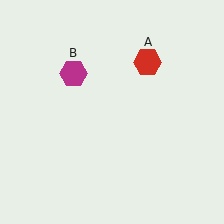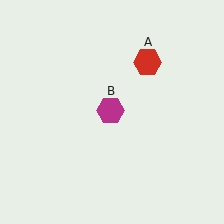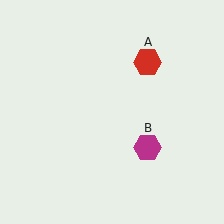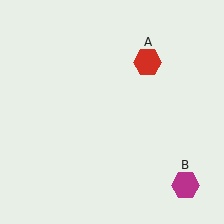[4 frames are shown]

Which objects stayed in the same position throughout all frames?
Red hexagon (object A) remained stationary.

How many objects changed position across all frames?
1 object changed position: magenta hexagon (object B).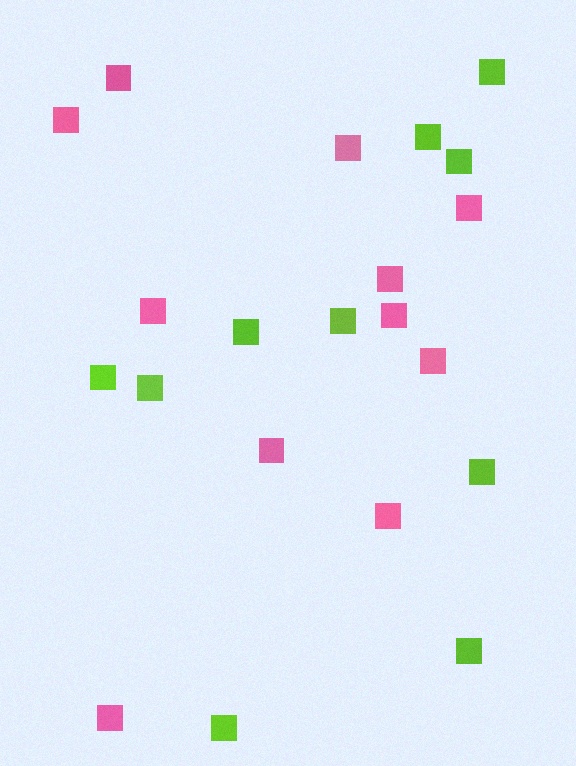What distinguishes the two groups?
There are 2 groups: one group of pink squares (11) and one group of lime squares (10).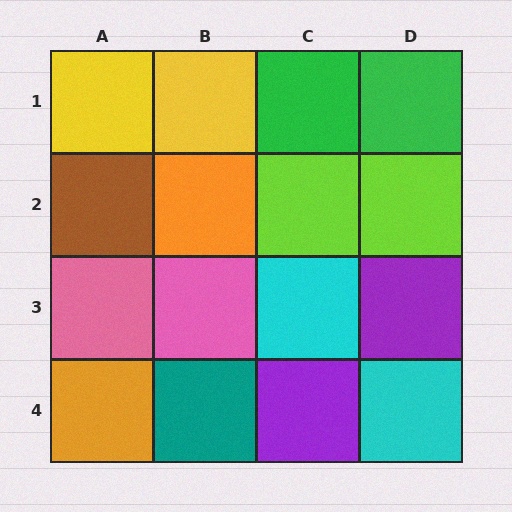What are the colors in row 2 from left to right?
Brown, orange, lime, lime.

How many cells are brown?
1 cell is brown.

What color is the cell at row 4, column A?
Orange.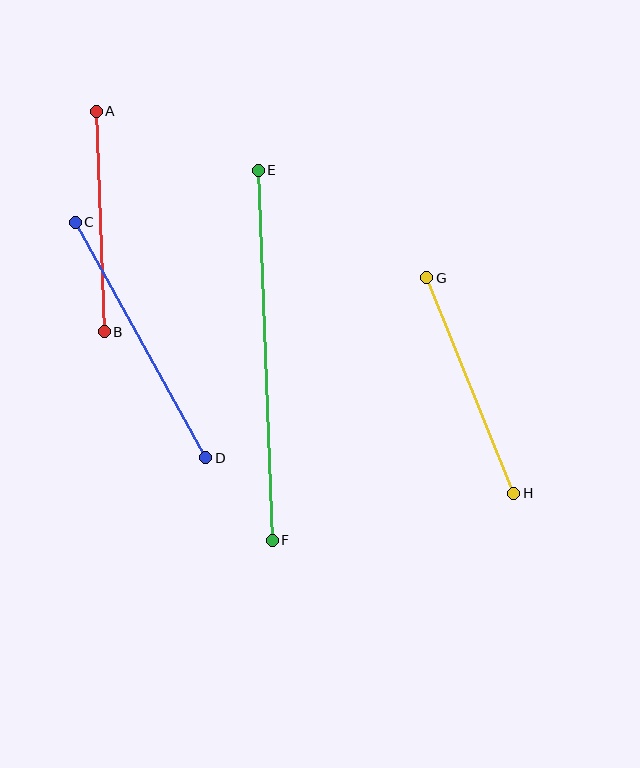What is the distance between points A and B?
The distance is approximately 220 pixels.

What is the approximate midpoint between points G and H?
The midpoint is at approximately (470, 386) pixels.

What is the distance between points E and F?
The distance is approximately 370 pixels.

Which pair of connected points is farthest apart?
Points E and F are farthest apart.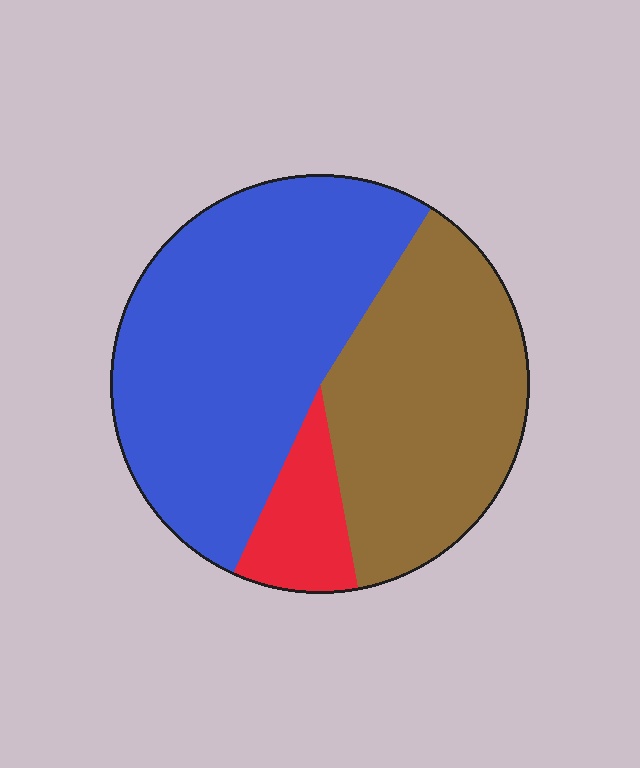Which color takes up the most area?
Blue, at roughly 50%.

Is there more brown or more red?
Brown.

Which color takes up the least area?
Red, at roughly 10%.